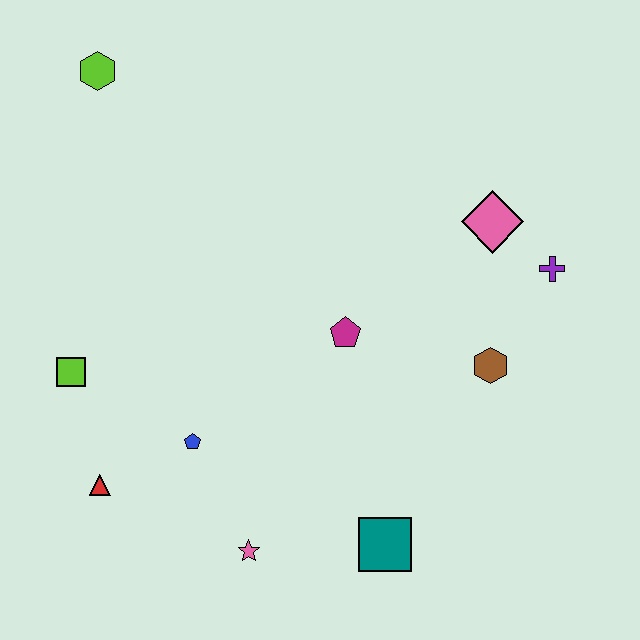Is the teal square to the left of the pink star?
No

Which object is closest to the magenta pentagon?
The brown hexagon is closest to the magenta pentagon.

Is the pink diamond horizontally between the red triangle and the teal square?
No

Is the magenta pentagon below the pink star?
No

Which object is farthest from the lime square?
The purple cross is farthest from the lime square.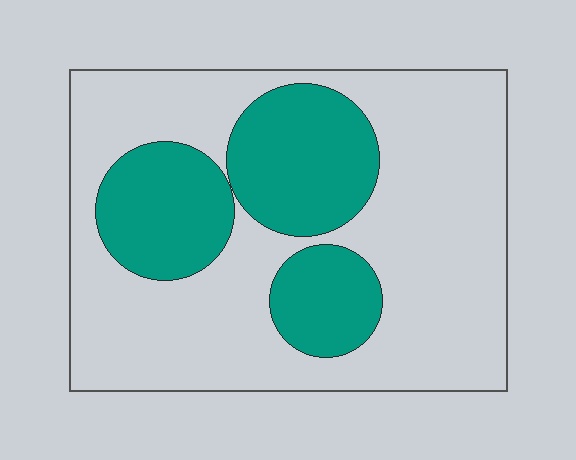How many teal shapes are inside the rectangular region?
3.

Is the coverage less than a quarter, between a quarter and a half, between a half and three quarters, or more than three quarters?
Between a quarter and a half.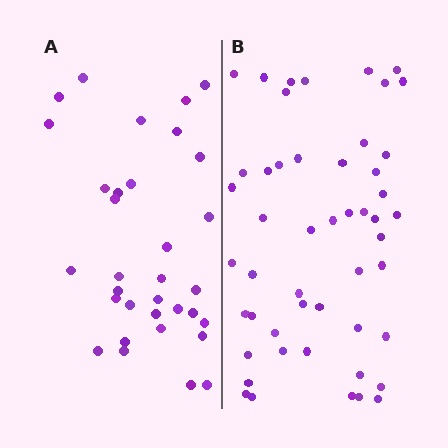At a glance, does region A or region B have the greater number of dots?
Region B (the right region) has more dots.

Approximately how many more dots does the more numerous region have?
Region B has approximately 15 more dots than region A.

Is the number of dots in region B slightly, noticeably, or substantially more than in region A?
Region B has substantially more. The ratio is roughly 1.5 to 1.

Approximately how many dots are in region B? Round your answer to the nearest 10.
About 50 dots.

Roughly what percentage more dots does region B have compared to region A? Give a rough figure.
About 50% more.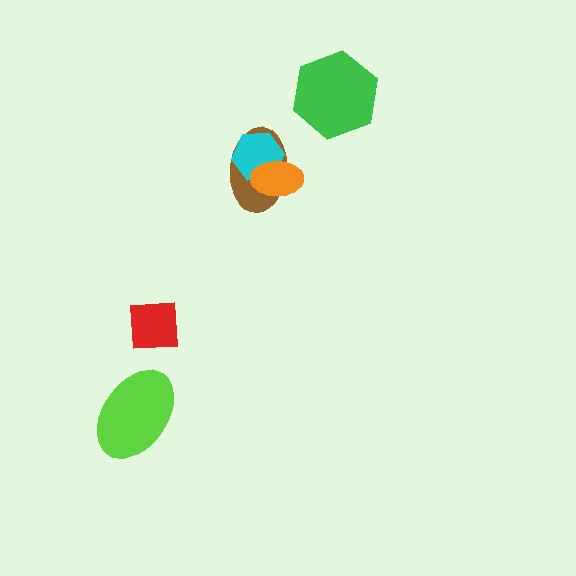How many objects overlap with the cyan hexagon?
2 objects overlap with the cyan hexagon.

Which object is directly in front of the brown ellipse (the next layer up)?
The cyan hexagon is directly in front of the brown ellipse.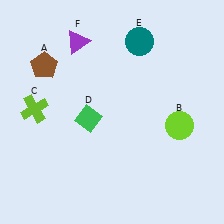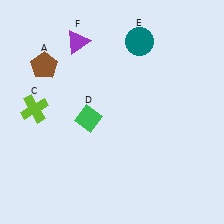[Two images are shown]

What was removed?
The lime circle (B) was removed in Image 2.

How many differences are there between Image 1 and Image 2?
There is 1 difference between the two images.